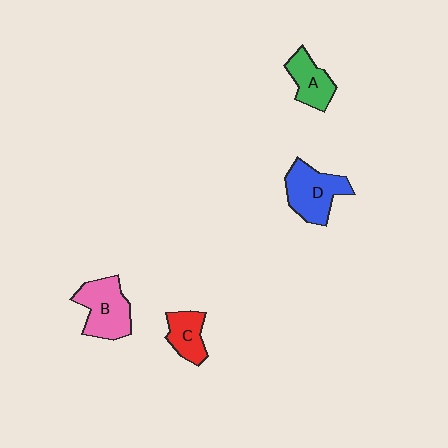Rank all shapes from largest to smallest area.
From largest to smallest: D (blue), B (pink), A (green), C (red).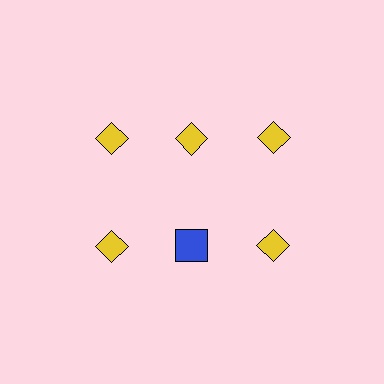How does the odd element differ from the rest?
It differs in both color (blue instead of yellow) and shape (square instead of diamond).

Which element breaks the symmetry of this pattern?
The blue square in the second row, second from left column breaks the symmetry. All other shapes are yellow diamonds.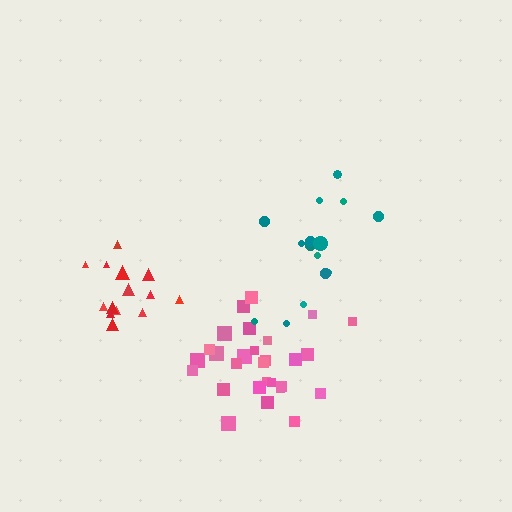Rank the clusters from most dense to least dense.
pink, red, teal.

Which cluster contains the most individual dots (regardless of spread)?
Pink (28).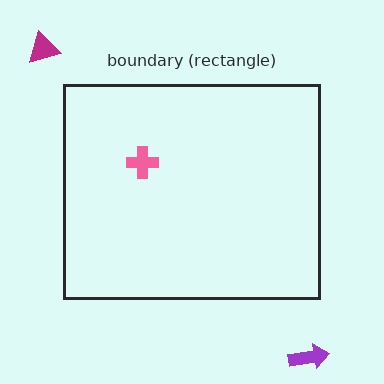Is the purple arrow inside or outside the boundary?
Outside.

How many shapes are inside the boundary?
1 inside, 2 outside.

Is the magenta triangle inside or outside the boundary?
Outside.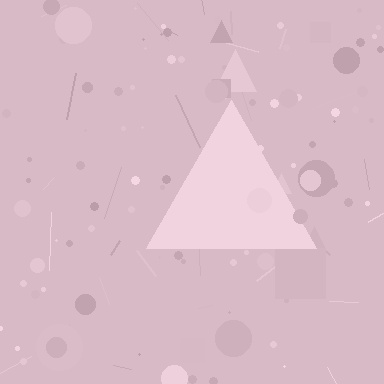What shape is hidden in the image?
A triangle is hidden in the image.